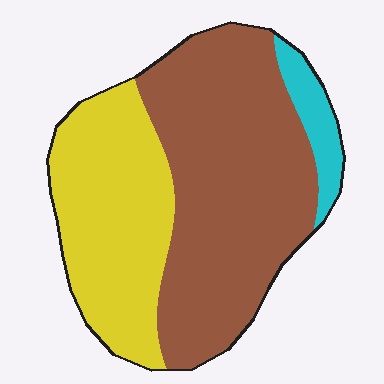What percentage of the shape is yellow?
Yellow takes up about three eighths (3/8) of the shape.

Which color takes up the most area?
Brown, at roughly 55%.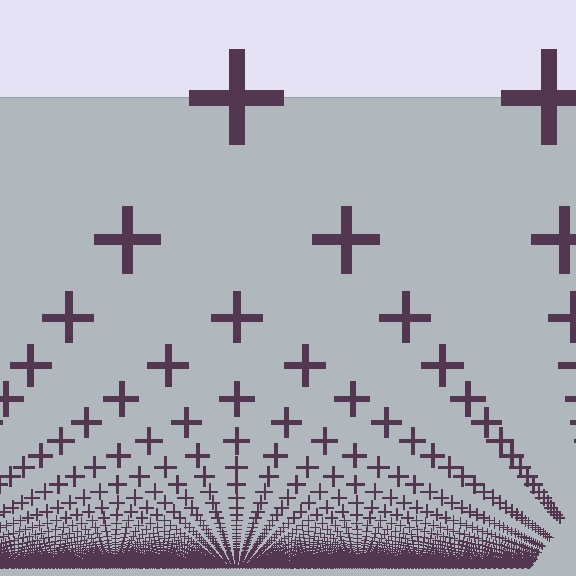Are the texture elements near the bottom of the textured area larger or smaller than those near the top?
Smaller. The gradient is inverted — elements near the bottom are smaller and denser.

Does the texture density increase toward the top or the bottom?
Density increases toward the bottom.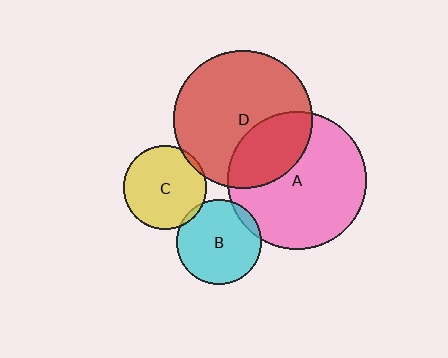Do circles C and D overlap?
Yes.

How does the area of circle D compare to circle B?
Approximately 2.7 times.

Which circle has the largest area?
Circle D (red).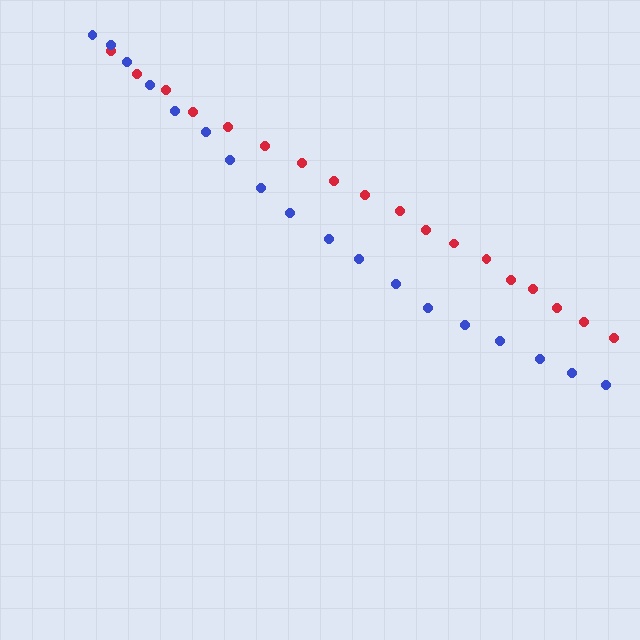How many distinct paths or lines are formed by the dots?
There are 2 distinct paths.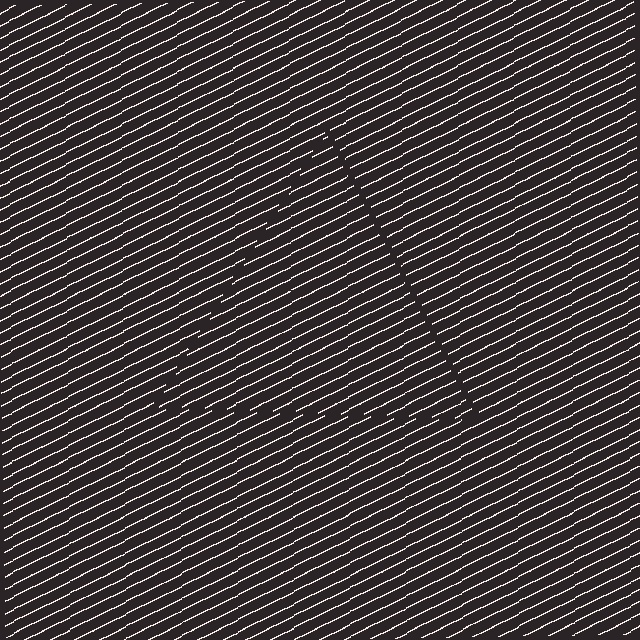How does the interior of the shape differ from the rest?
The interior of the shape contains the same grating, shifted by half a period — the contour is defined by the phase discontinuity where line-ends from the inner and outer gratings abut.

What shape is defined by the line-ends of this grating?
An illusory triangle. The interior of the shape contains the same grating, shifted by half a period — the contour is defined by the phase discontinuity where line-ends from the inner and outer gratings abut.